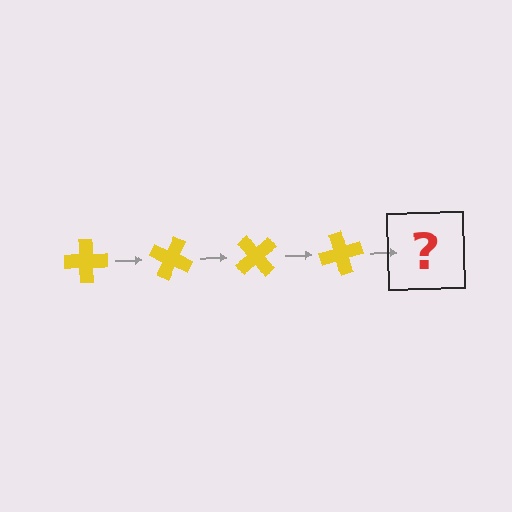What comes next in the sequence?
The next element should be a yellow cross rotated 100 degrees.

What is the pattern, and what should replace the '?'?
The pattern is that the cross rotates 25 degrees each step. The '?' should be a yellow cross rotated 100 degrees.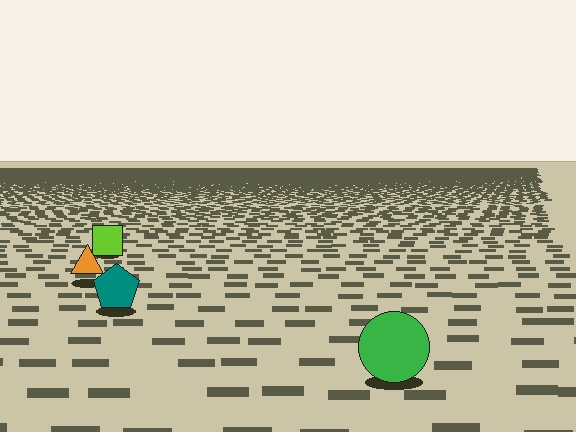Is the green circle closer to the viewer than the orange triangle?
Yes. The green circle is closer — you can tell from the texture gradient: the ground texture is coarser near it.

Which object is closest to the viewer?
The green circle is closest. The texture marks near it are larger and more spread out.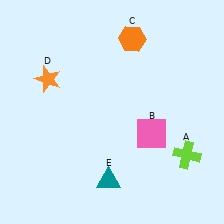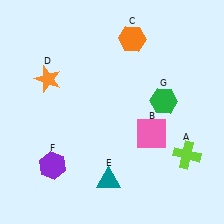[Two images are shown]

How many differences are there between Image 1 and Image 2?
There are 2 differences between the two images.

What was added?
A purple hexagon (F), a green hexagon (G) were added in Image 2.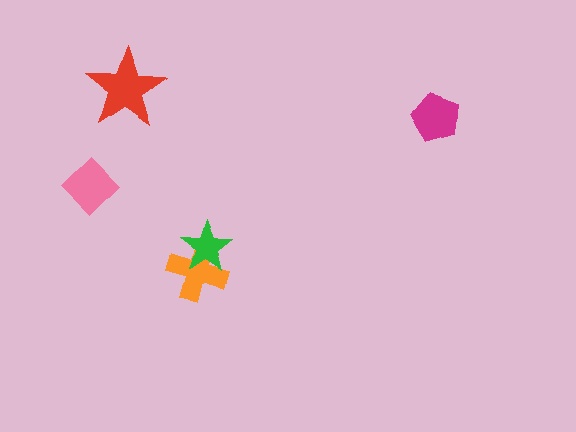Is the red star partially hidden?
No, no other shape covers it.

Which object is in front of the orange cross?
The green star is in front of the orange cross.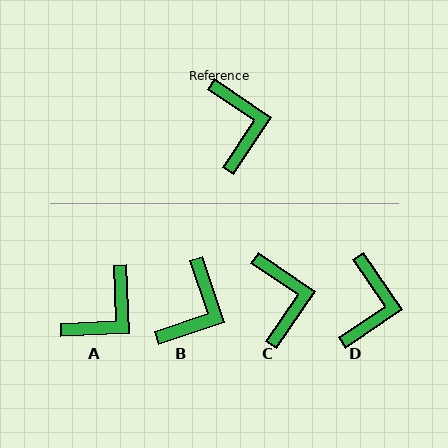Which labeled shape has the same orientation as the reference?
C.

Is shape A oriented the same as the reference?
No, it is off by about 53 degrees.